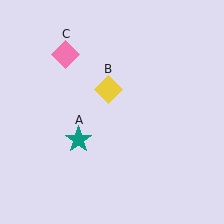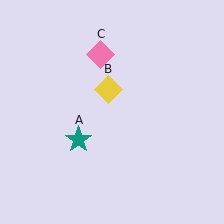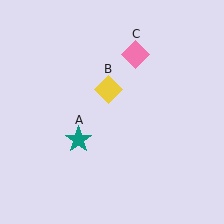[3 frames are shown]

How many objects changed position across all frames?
1 object changed position: pink diamond (object C).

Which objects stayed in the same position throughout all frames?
Teal star (object A) and yellow diamond (object B) remained stationary.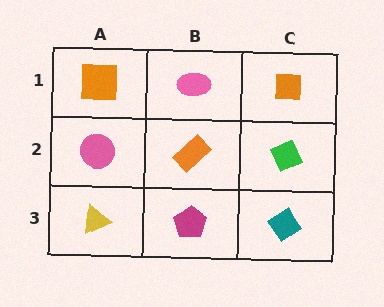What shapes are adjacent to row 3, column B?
An orange rectangle (row 2, column B), a yellow triangle (row 3, column A), a teal diamond (row 3, column C).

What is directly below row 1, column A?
A pink circle.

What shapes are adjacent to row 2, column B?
A pink ellipse (row 1, column B), a magenta pentagon (row 3, column B), a pink circle (row 2, column A), a green diamond (row 2, column C).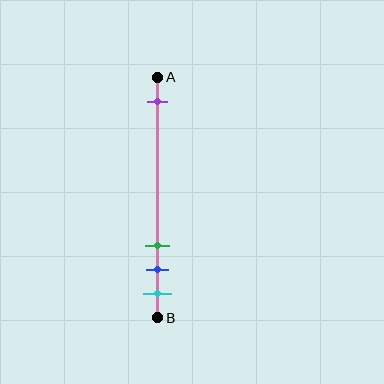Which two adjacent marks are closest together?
The blue and cyan marks are the closest adjacent pair.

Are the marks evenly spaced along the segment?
No, the marks are not evenly spaced.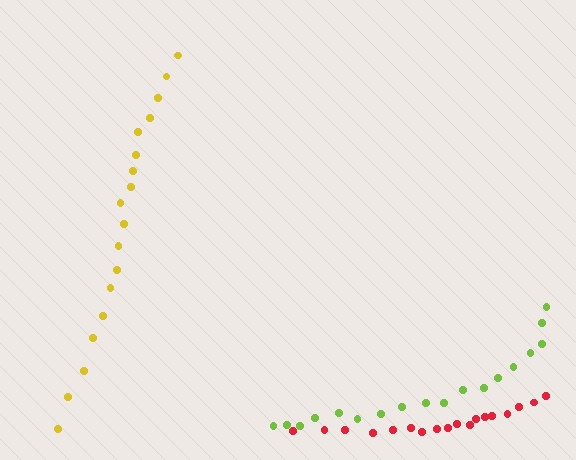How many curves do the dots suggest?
There are 3 distinct paths.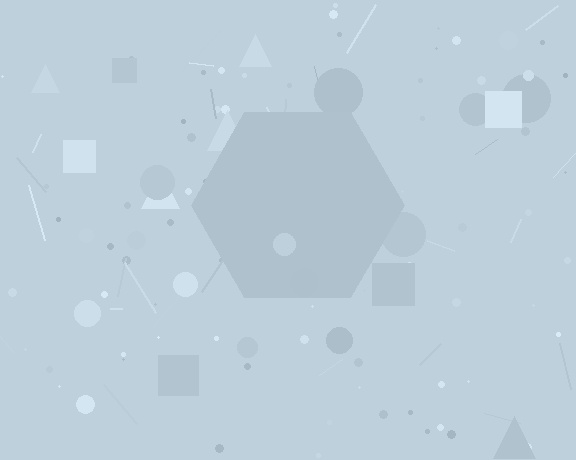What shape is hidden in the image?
A hexagon is hidden in the image.